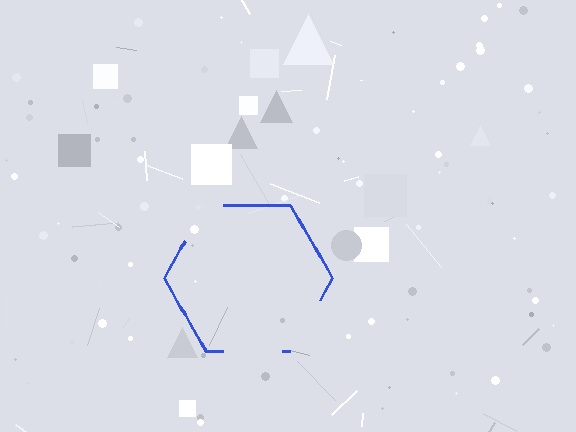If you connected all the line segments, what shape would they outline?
They would outline a hexagon.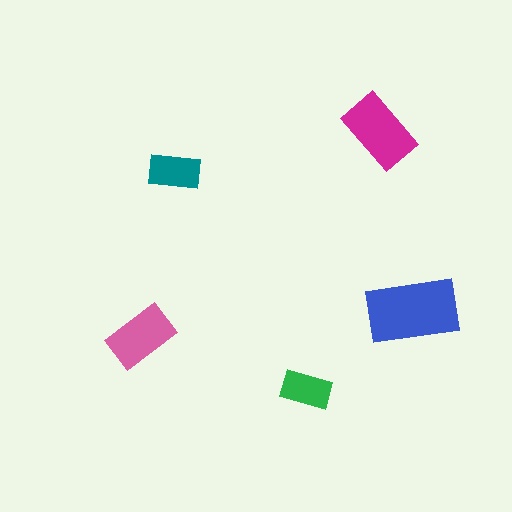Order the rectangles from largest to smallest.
the blue one, the magenta one, the pink one, the teal one, the green one.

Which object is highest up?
The magenta rectangle is topmost.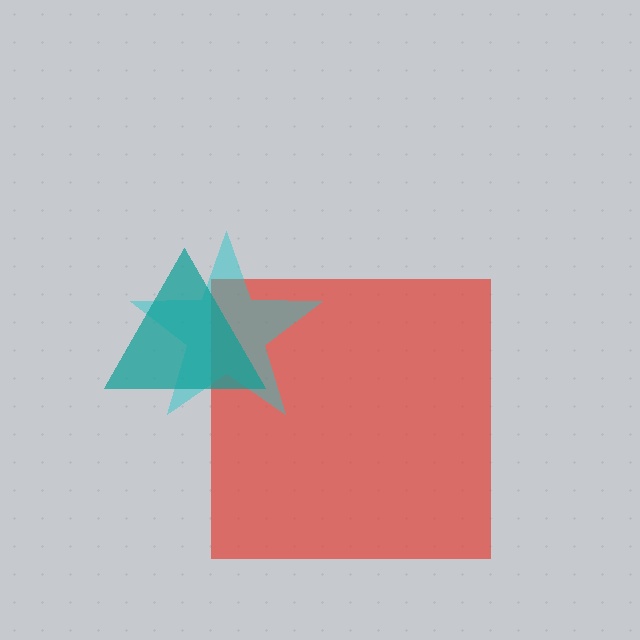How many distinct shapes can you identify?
There are 3 distinct shapes: a red square, a cyan star, a teal triangle.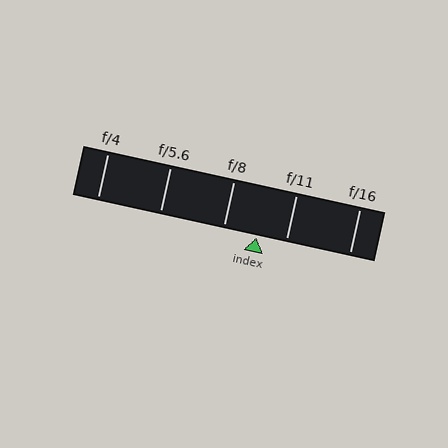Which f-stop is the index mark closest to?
The index mark is closest to f/11.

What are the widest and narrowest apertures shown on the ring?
The widest aperture shown is f/4 and the narrowest is f/16.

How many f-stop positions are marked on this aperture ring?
There are 5 f-stop positions marked.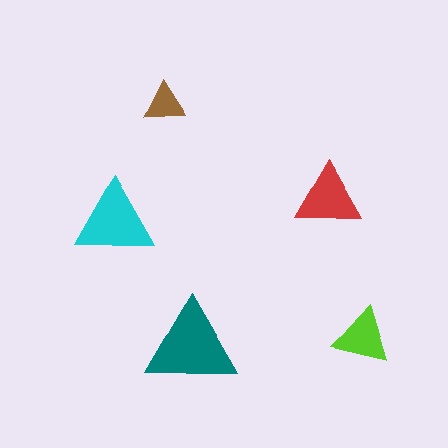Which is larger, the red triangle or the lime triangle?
The red one.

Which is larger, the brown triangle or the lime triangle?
The lime one.